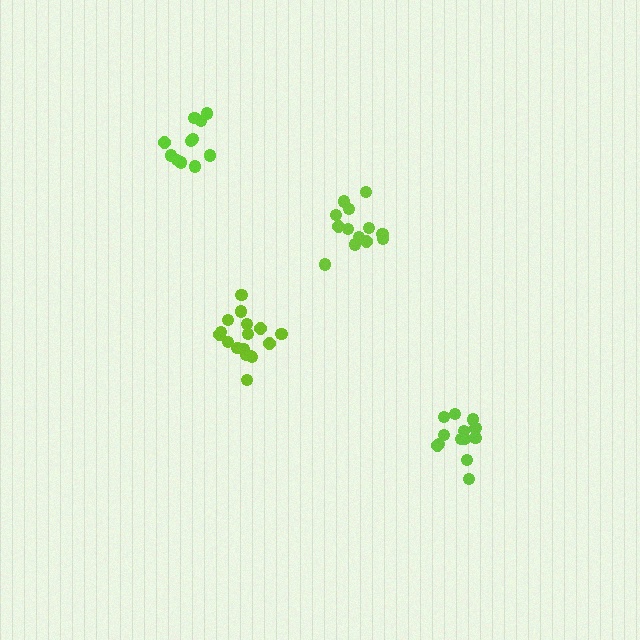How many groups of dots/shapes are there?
There are 4 groups.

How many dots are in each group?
Group 1: 13 dots, Group 2: 17 dots, Group 3: 13 dots, Group 4: 11 dots (54 total).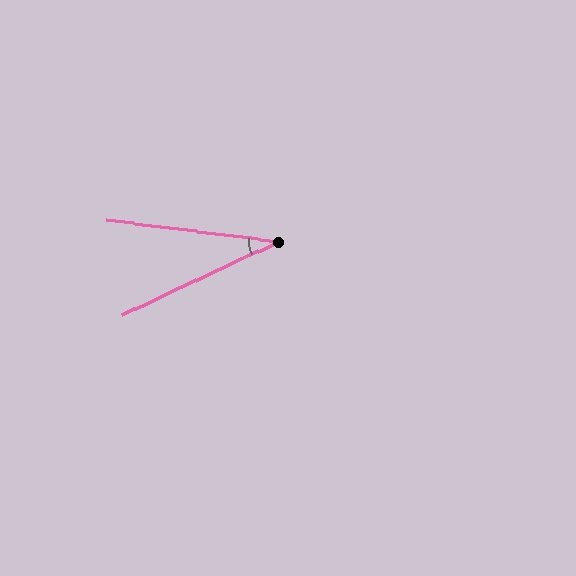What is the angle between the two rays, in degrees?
Approximately 32 degrees.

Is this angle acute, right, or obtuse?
It is acute.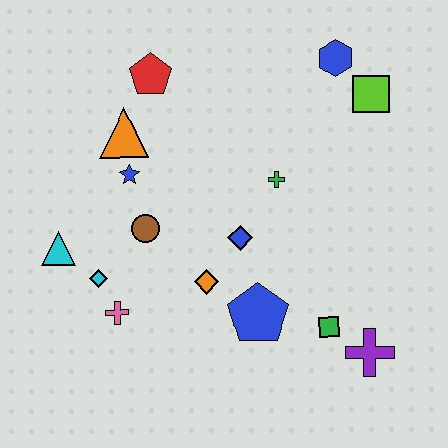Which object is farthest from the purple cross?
The red pentagon is farthest from the purple cross.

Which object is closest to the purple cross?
The green square is closest to the purple cross.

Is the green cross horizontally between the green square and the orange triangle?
Yes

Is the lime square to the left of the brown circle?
No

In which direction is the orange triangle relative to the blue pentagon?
The orange triangle is above the blue pentagon.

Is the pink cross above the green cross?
No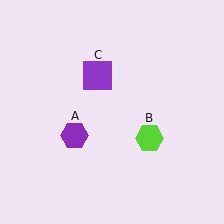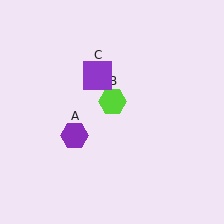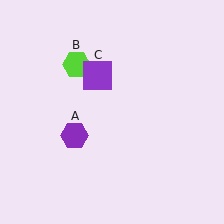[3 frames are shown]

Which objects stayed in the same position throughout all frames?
Purple hexagon (object A) and purple square (object C) remained stationary.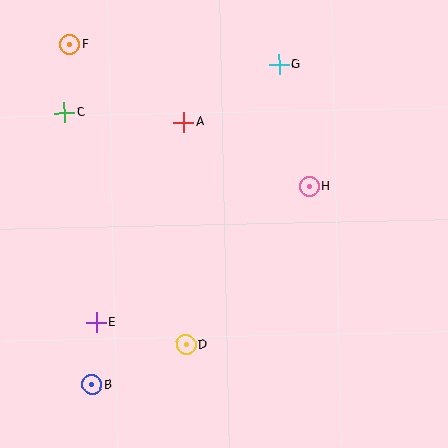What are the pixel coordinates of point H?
Point H is at (309, 186).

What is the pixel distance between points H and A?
The distance between H and A is 141 pixels.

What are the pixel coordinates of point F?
Point F is at (70, 45).